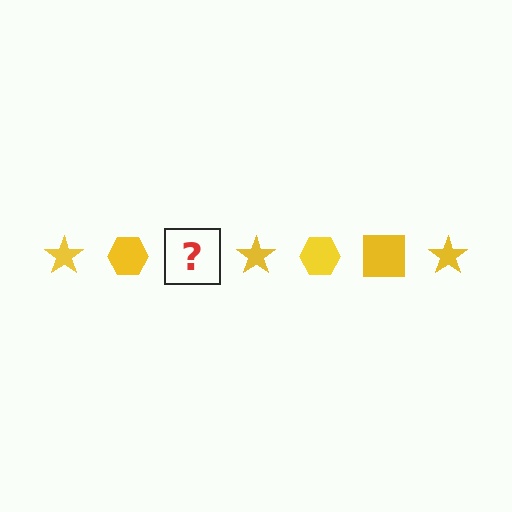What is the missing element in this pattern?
The missing element is a yellow square.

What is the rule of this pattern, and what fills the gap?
The rule is that the pattern cycles through star, hexagon, square shapes in yellow. The gap should be filled with a yellow square.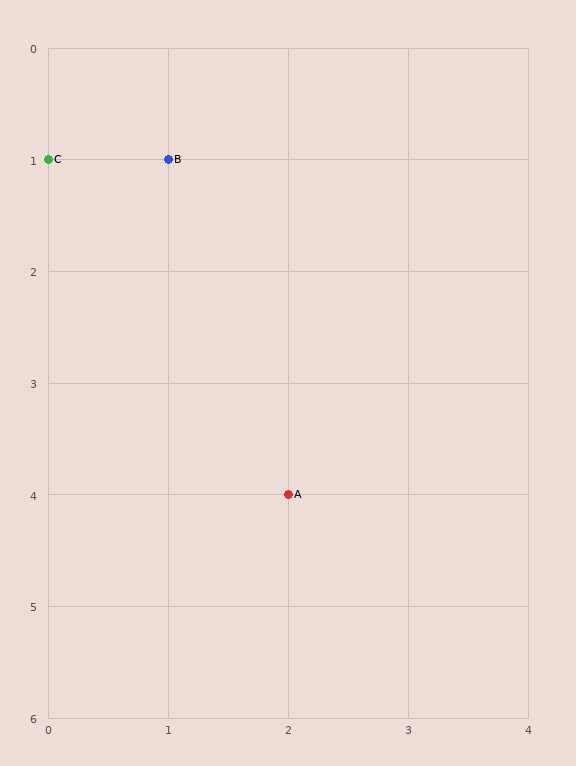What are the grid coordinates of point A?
Point A is at grid coordinates (2, 4).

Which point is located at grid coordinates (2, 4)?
Point A is at (2, 4).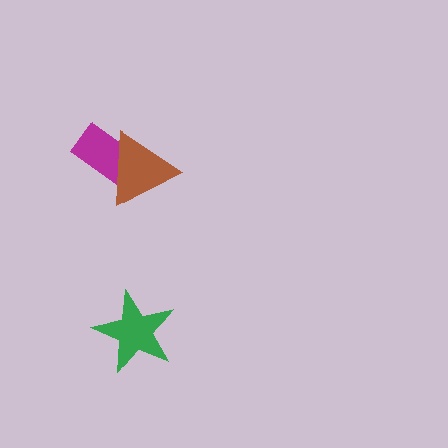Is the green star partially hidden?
No, no other shape covers it.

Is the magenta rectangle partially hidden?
Yes, it is partially covered by another shape.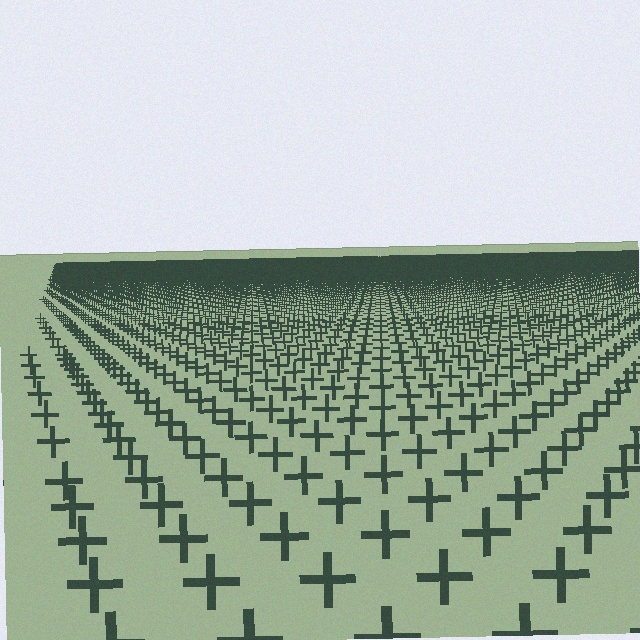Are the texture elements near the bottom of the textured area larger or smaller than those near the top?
Larger. Near the bottom, elements are closer to the viewer and appear at a bigger on-screen size.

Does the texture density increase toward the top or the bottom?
Density increases toward the top.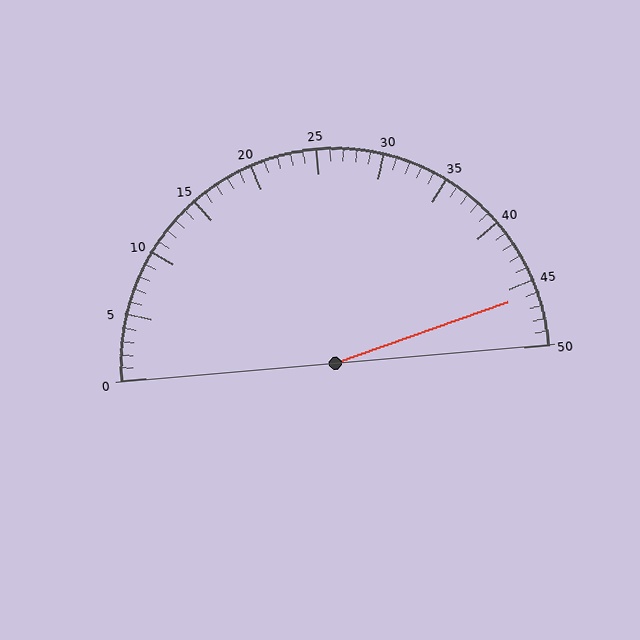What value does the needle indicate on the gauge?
The needle indicates approximately 46.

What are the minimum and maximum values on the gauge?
The gauge ranges from 0 to 50.